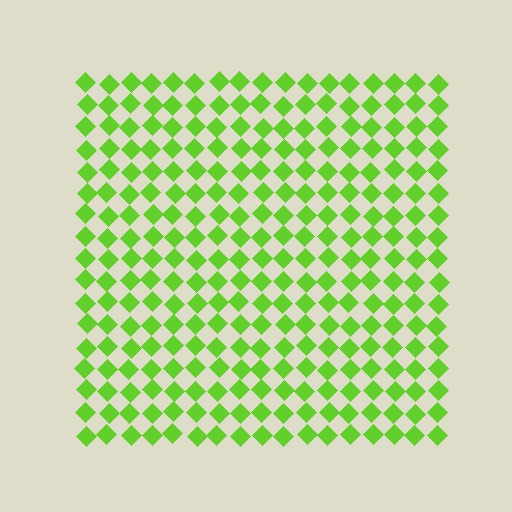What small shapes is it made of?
It is made of small diamonds.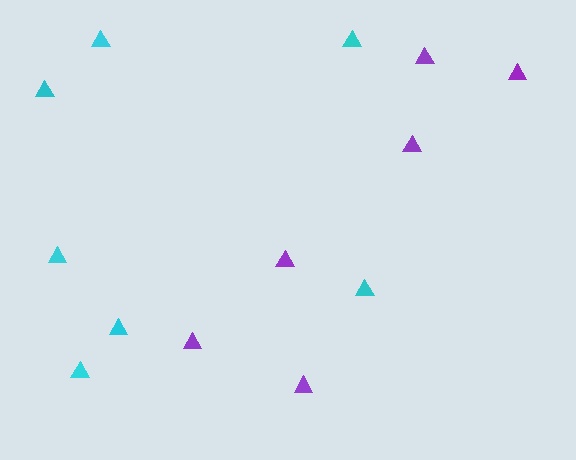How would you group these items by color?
There are 2 groups: one group of cyan triangles (7) and one group of purple triangles (6).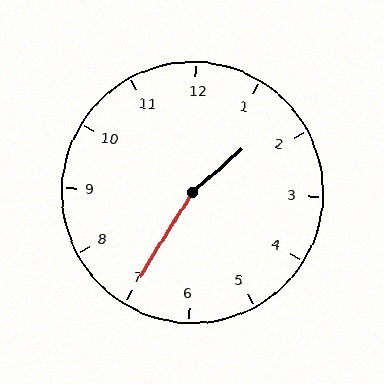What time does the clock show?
1:35.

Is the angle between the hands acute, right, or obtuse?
It is obtuse.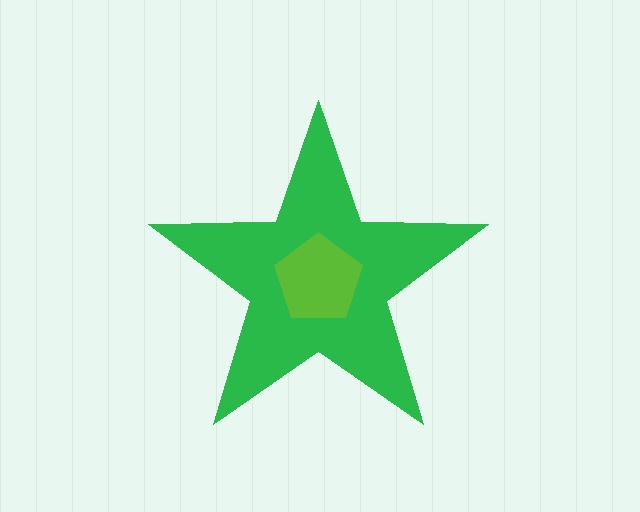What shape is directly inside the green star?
The lime pentagon.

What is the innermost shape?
The lime pentagon.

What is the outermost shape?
The green star.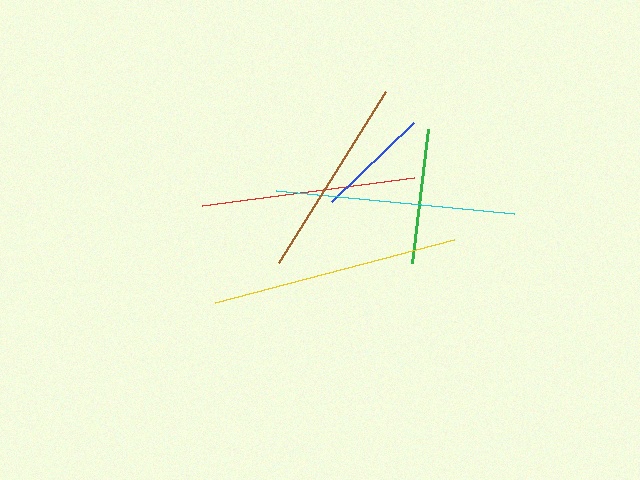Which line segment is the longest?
The yellow line is the longest at approximately 248 pixels.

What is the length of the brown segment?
The brown segment is approximately 202 pixels long.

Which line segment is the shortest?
The blue line is the shortest at approximately 114 pixels.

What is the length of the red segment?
The red segment is approximately 214 pixels long.